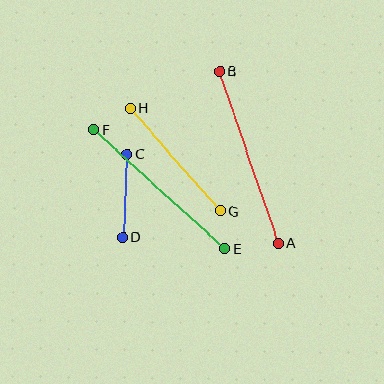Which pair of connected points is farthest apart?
Points A and B are farthest apart.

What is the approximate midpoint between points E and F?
The midpoint is at approximately (159, 189) pixels.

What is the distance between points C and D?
The distance is approximately 83 pixels.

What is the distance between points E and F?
The distance is approximately 178 pixels.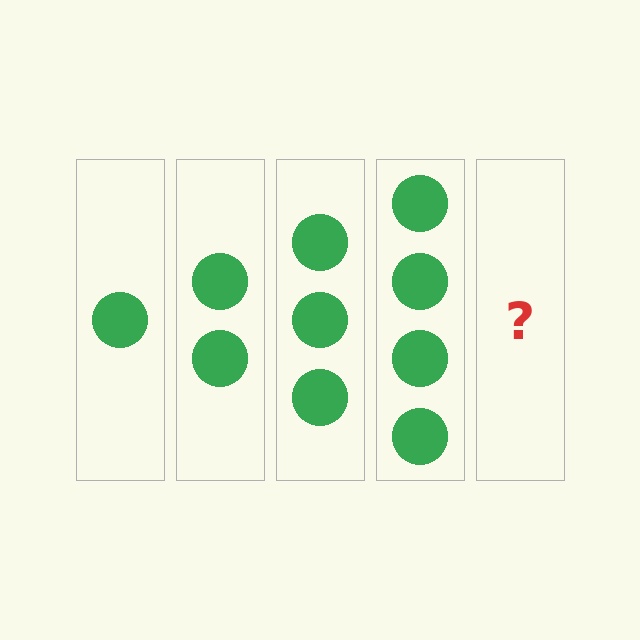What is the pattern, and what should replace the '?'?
The pattern is that each step adds one more circle. The '?' should be 5 circles.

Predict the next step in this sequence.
The next step is 5 circles.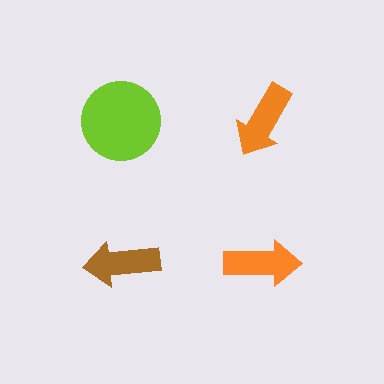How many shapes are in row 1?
2 shapes.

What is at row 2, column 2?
An orange arrow.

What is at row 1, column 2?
An orange arrow.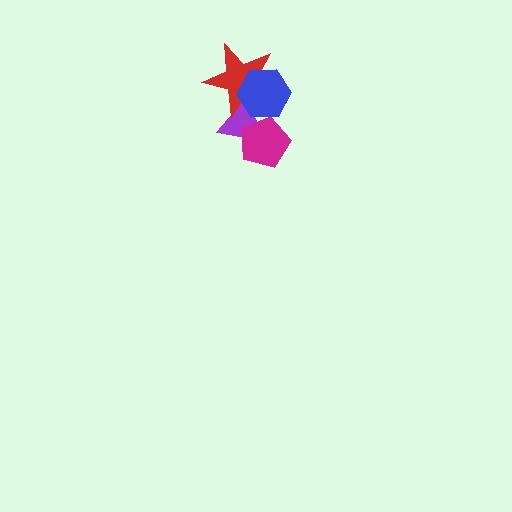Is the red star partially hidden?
Yes, it is partially covered by another shape.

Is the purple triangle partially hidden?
Yes, it is partially covered by another shape.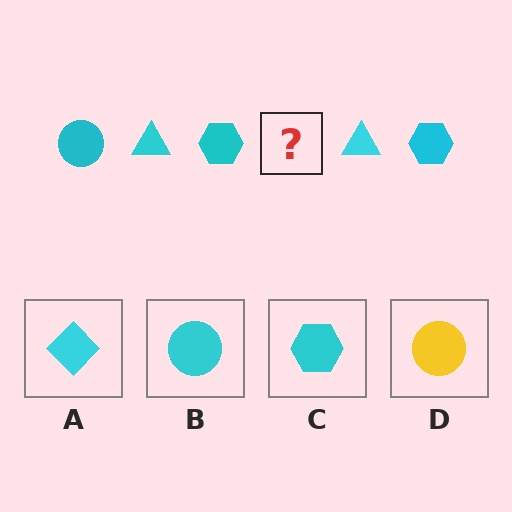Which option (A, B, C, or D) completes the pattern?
B.